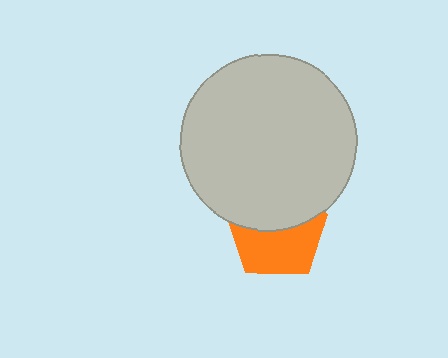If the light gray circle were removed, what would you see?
You would see the complete orange pentagon.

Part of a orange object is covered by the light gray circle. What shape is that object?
It is a pentagon.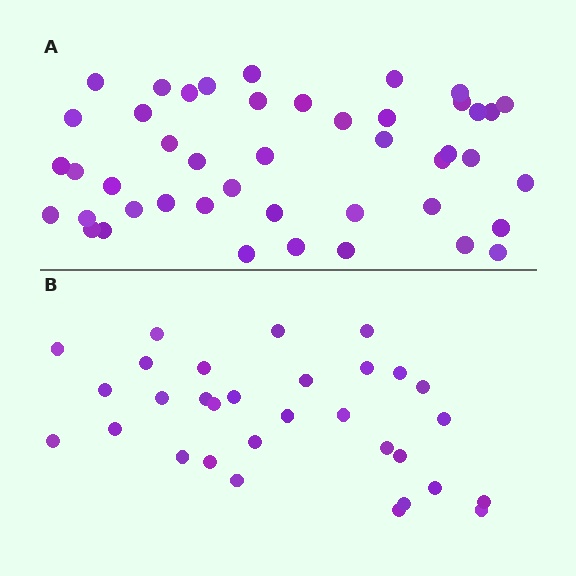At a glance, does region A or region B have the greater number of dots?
Region A (the top region) has more dots.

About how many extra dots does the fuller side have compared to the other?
Region A has approximately 15 more dots than region B.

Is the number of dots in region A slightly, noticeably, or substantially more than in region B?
Region A has substantially more. The ratio is roughly 1.5 to 1.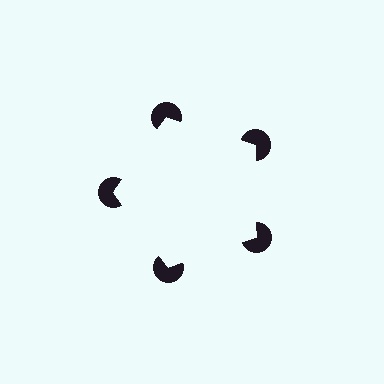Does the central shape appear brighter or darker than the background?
It typically appears slightly brighter than the background, even though no actual brightness change is drawn.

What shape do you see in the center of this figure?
An illusory pentagon — its edges are inferred from the aligned wedge cuts in the pac-man discs, not physically drawn.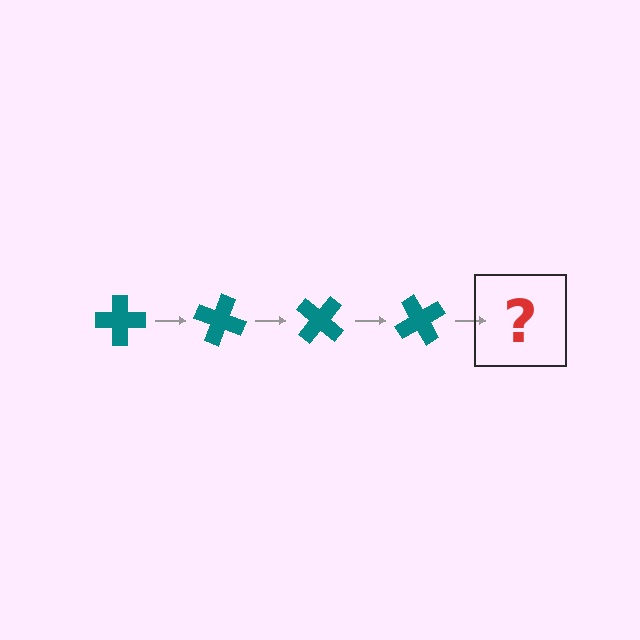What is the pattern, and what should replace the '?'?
The pattern is that the cross rotates 20 degrees each step. The '?' should be a teal cross rotated 80 degrees.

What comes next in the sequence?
The next element should be a teal cross rotated 80 degrees.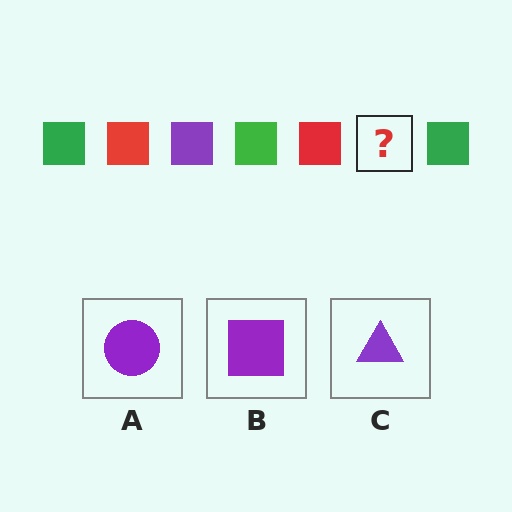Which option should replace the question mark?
Option B.